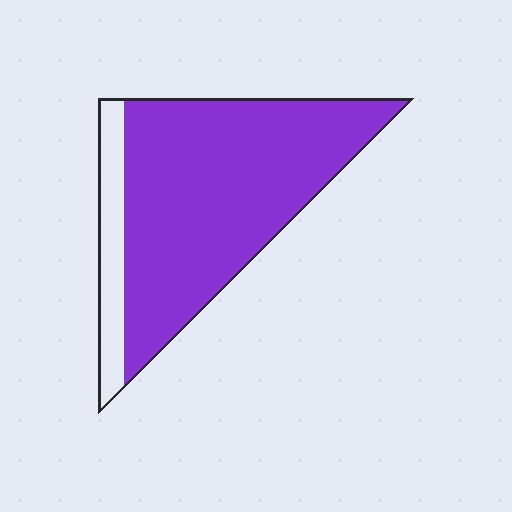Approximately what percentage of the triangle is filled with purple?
Approximately 85%.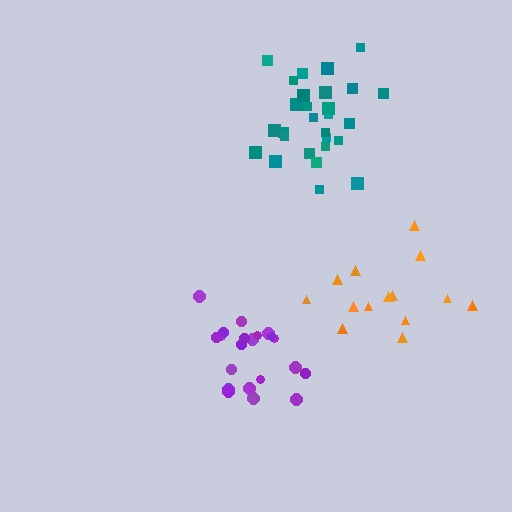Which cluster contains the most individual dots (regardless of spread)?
Teal (29).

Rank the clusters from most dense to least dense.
purple, teal, orange.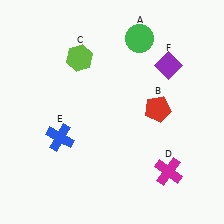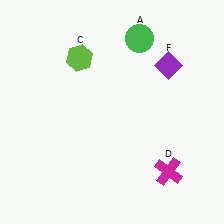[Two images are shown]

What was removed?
The blue cross (E), the red pentagon (B) were removed in Image 2.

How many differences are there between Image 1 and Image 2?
There are 2 differences between the two images.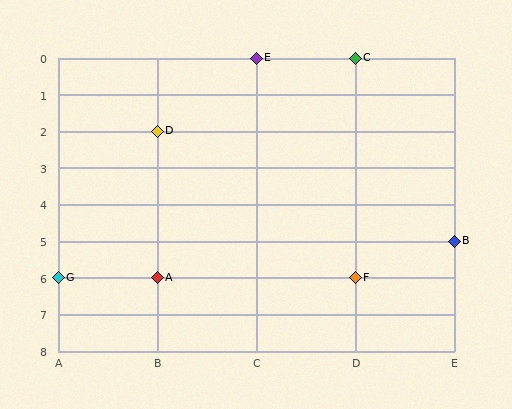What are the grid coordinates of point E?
Point E is at grid coordinates (C, 0).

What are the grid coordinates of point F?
Point F is at grid coordinates (D, 6).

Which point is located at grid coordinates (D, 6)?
Point F is at (D, 6).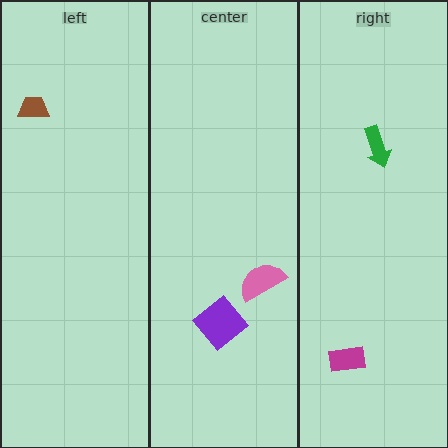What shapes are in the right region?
The magenta rectangle, the green arrow.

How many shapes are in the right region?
2.